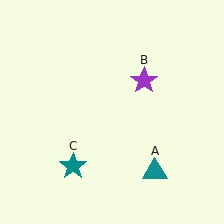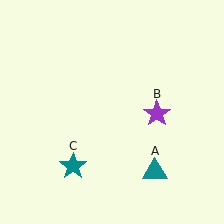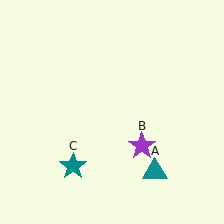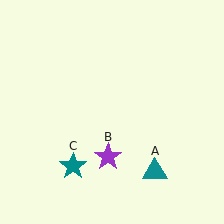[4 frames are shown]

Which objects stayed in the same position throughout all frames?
Teal triangle (object A) and teal star (object C) remained stationary.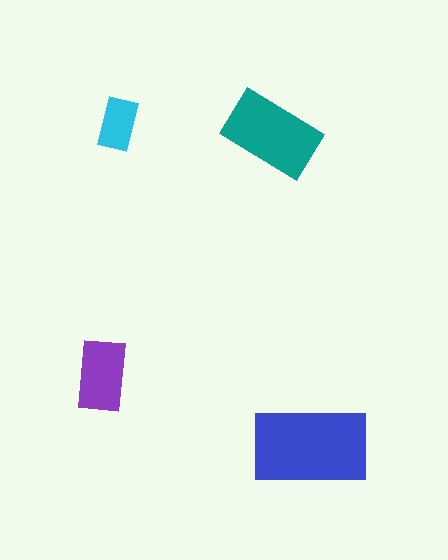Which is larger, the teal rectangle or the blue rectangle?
The blue one.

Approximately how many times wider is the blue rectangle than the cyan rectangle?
About 2 times wider.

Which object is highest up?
The cyan rectangle is topmost.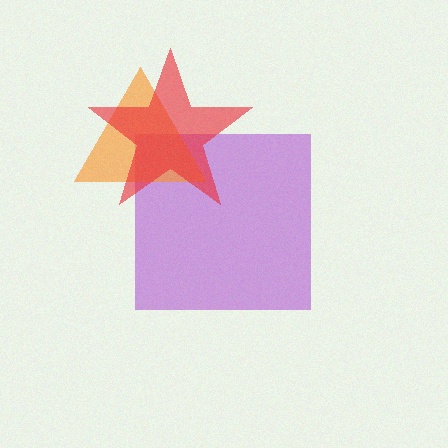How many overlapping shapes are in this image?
There are 3 overlapping shapes in the image.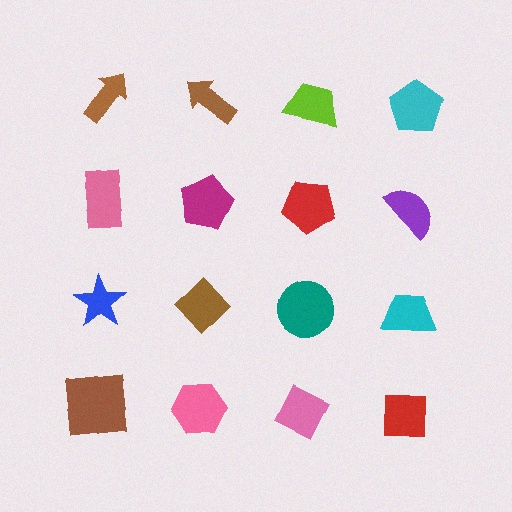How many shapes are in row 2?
4 shapes.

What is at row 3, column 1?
A blue star.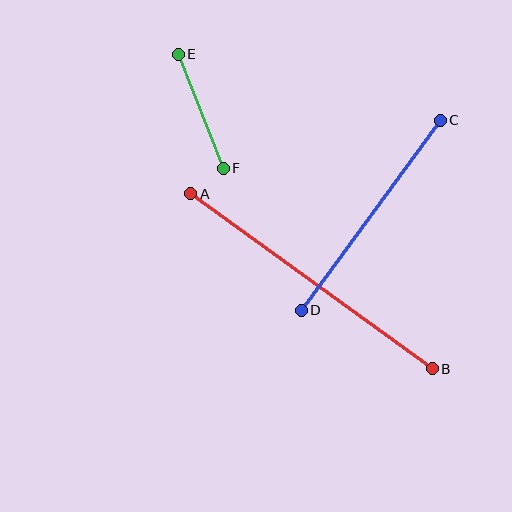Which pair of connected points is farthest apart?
Points A and B are farthest apart.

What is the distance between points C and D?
The distance is approximately 235 pixels.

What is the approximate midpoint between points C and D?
The midpoint is at approximately (371, 215) pixels.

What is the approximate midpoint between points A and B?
The midpoint is at approximately (311, 281) pixels.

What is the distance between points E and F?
The distance is approximately 122 pixels.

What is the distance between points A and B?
The distance is approximately 298 pixels.